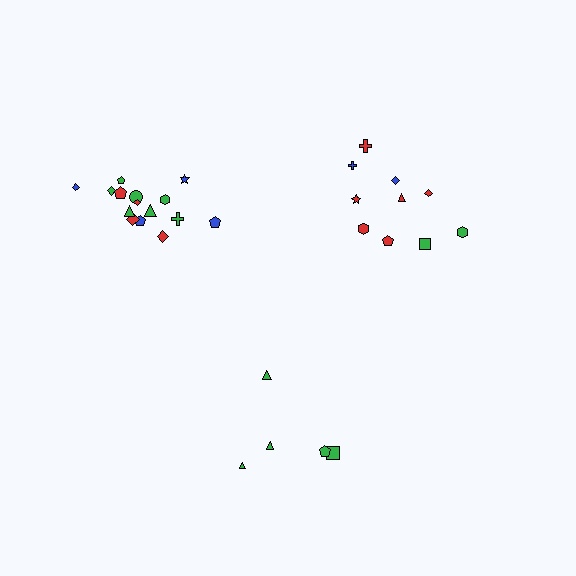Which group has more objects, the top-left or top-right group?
The top-left group.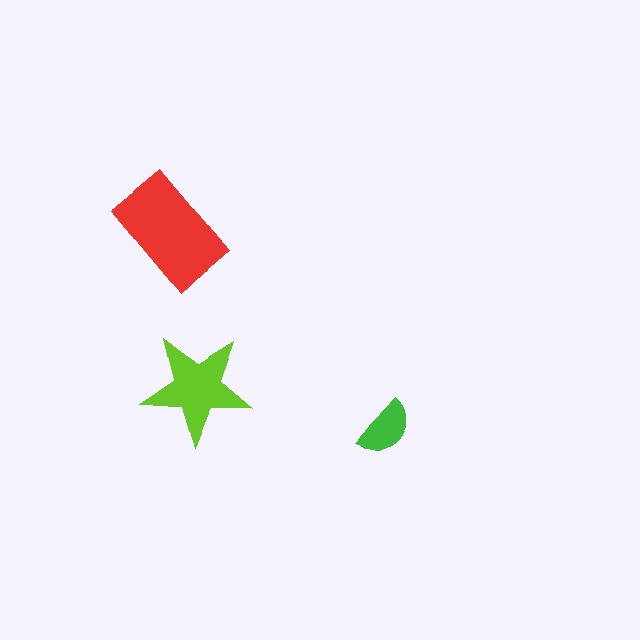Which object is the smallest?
The green semicircle.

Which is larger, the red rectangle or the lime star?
The red rectangle.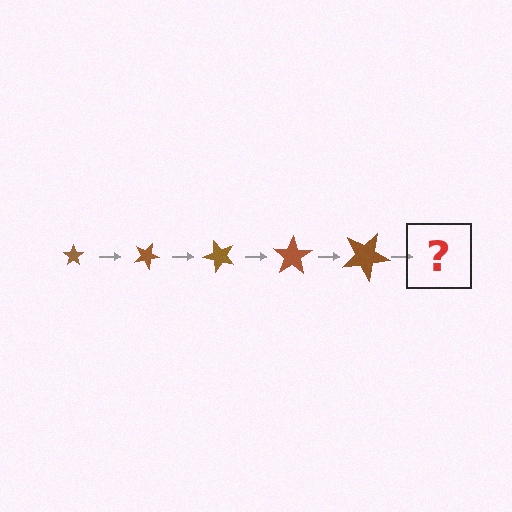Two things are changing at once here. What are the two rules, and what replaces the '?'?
The two rules are that the star grows larger each step and it rotates 25 degrees each step. The '?' should be a star, larger than the previous one and rotated 125 degrees from the start.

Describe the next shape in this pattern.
It should be a star, larger than the previous one and rotated 125 degrees from the start.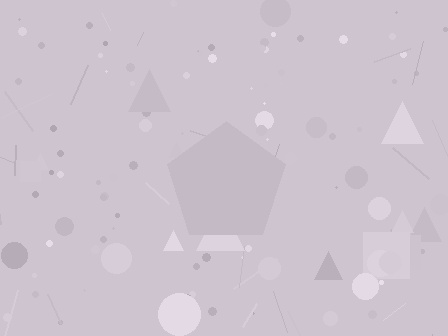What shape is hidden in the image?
A pentagon is hidden in the image.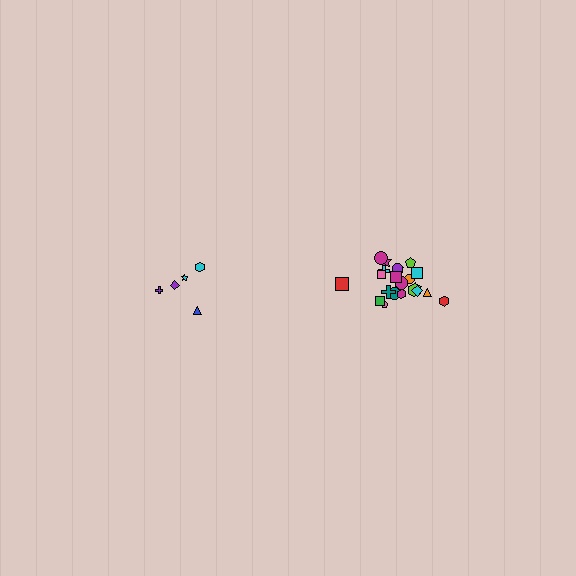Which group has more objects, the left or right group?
The right group.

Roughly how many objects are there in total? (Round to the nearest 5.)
Roughly 30 objects in total.